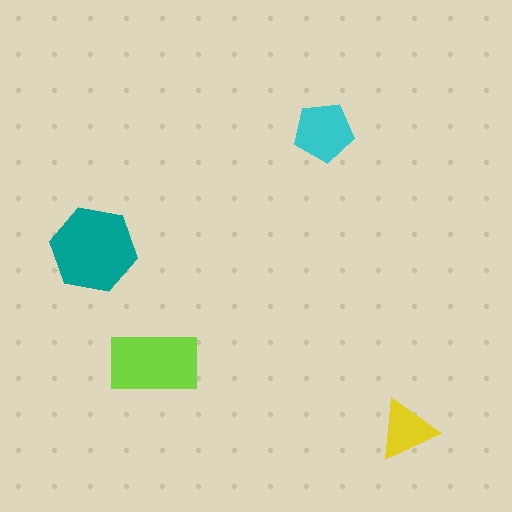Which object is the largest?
The teal hexagon.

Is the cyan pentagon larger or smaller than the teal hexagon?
Smaller.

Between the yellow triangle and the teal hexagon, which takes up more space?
The teal hexagon.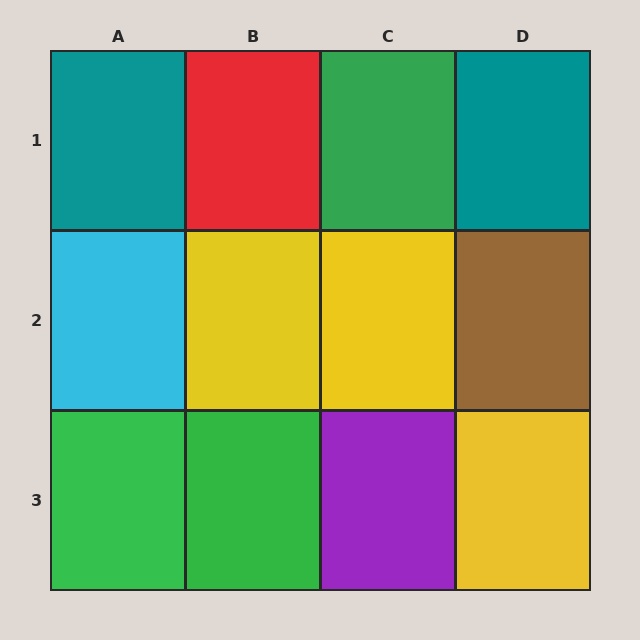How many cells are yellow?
3 cells are yellow.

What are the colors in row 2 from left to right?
Cyan, yellow, yellow, brown.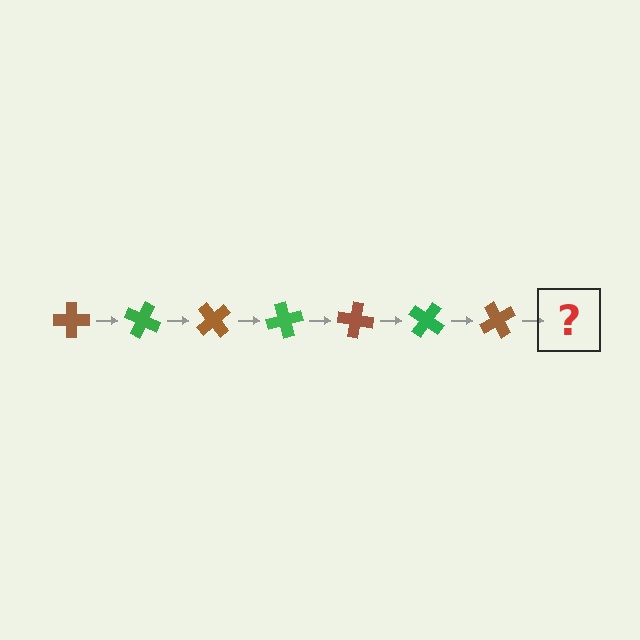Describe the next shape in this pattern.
It should be a green cross, rotated 175 degrees from the start.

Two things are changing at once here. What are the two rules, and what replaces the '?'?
The two rules are that it rotates 25 degrees each step and the color cycles through brown and green. The '?' should be a green cross, rotated 175 degrees from the start.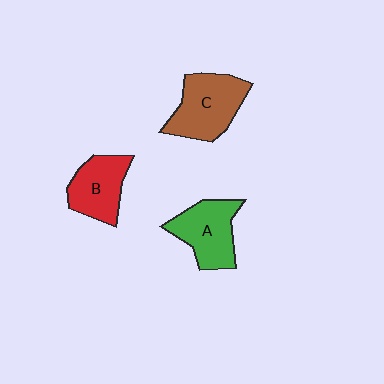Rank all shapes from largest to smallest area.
From largest to smallest: C (brown), A (green), B (red).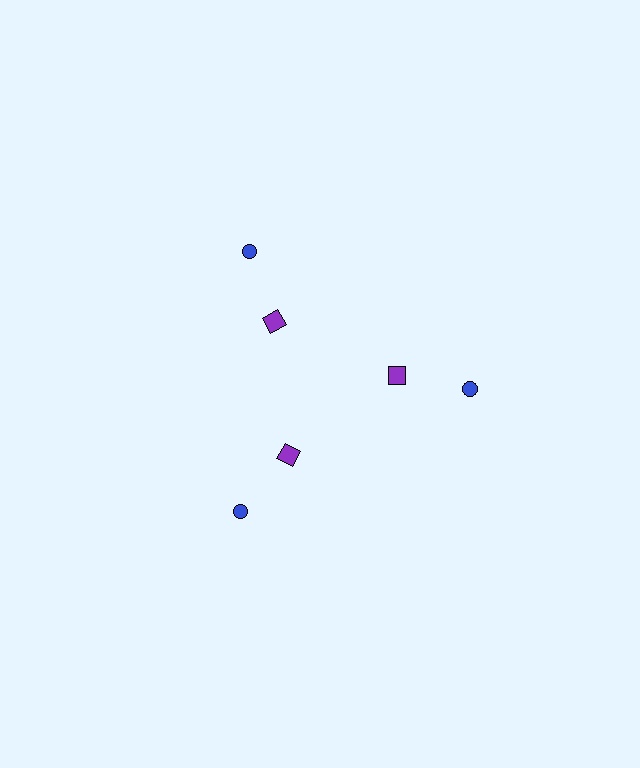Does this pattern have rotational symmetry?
Yes, this pattern has 3-fold rotational symmetry. It looks the same after rotating 120 degrees around the center.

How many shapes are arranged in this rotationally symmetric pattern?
There are 6 shapes, arranged in 3 groups of 2.